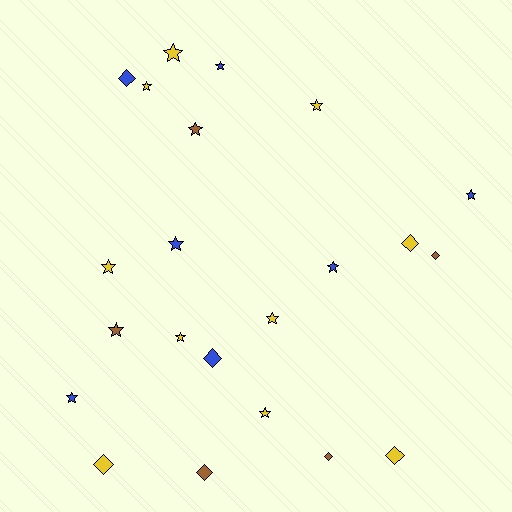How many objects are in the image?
There are 22 objects.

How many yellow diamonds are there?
There are 3 yellow diamonds.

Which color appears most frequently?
Yellow, with 10 objects.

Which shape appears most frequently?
Star, with 14 objects.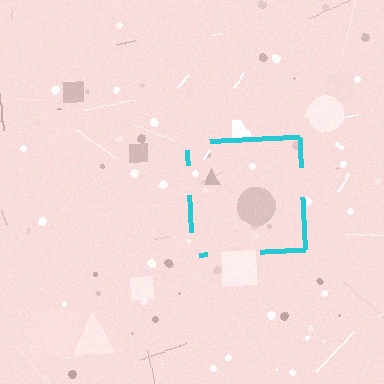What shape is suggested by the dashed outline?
The dashed outline suggests a square.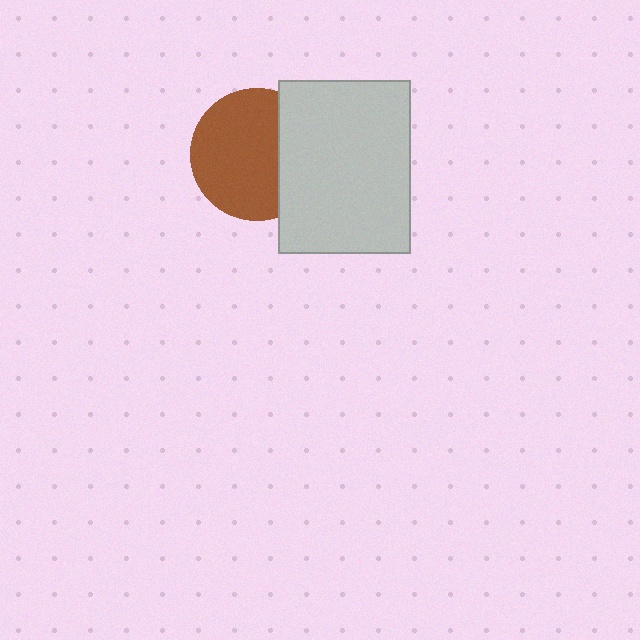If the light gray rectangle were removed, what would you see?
You would see the complete brown circle.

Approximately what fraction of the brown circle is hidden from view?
Roughly 31% of the brown circle is hidden behind the light gray rectangle.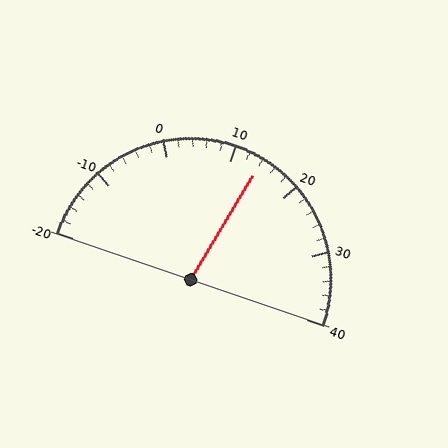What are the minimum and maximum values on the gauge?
The gauge ranges from -20 to 40.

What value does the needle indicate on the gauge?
The needle indicates approximately 14.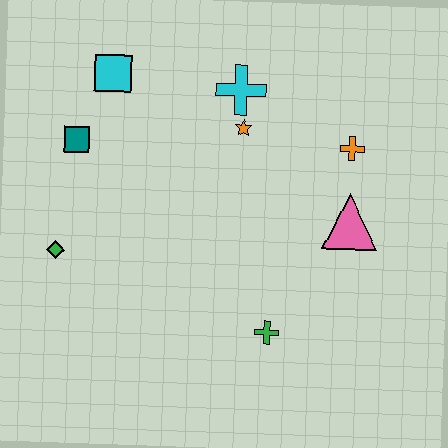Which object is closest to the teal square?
The cyan square is closest to the teal square.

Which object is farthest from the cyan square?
The green cross is farthest from the cyan square.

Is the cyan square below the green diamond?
No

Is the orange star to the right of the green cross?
No